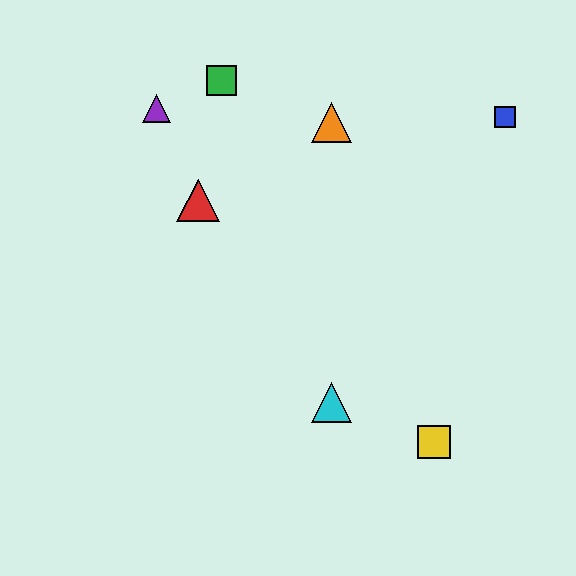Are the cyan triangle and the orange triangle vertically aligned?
Yes, both are at x≈331.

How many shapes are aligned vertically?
2 shapes (the orange triangle, the cyan triangle) are aligned vertically.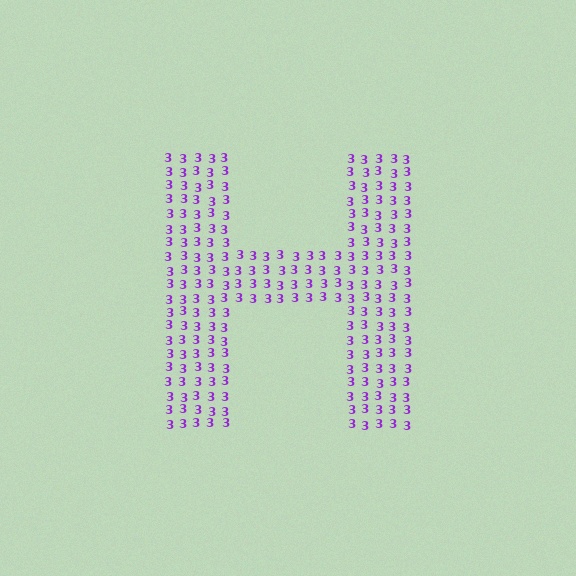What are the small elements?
The small elements are digit 3's.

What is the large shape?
The large shape is the letter H.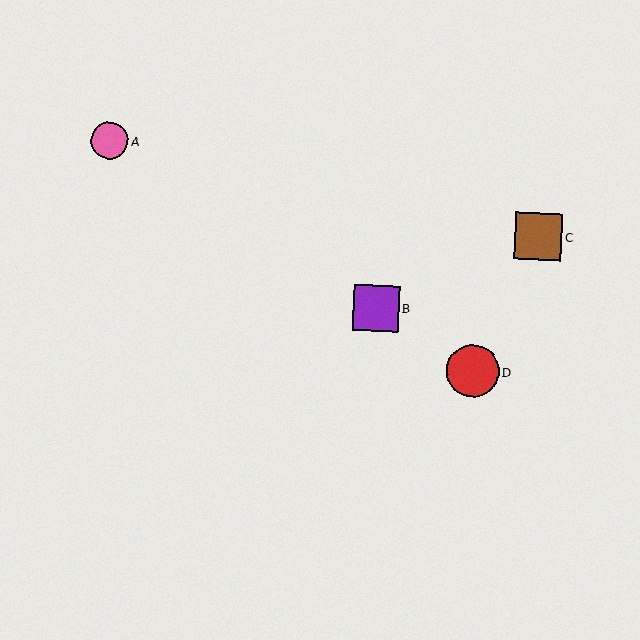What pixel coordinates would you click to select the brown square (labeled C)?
Click at (539, 236) to select the brown square C.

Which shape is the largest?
The red circle (labeled D) is the largest.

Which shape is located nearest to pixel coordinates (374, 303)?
The purple square (labeled B) at (376, 308) is nearest to that location.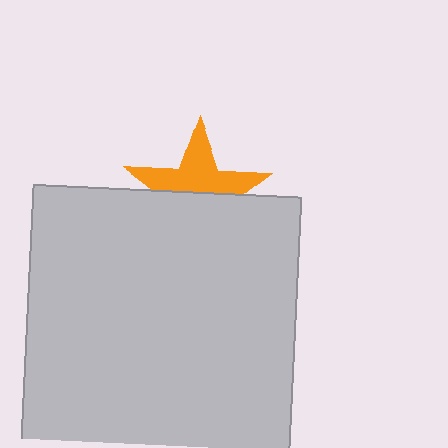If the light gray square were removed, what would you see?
You would see the complete orange star.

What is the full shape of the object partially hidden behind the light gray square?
The partially hidden object is an orange star.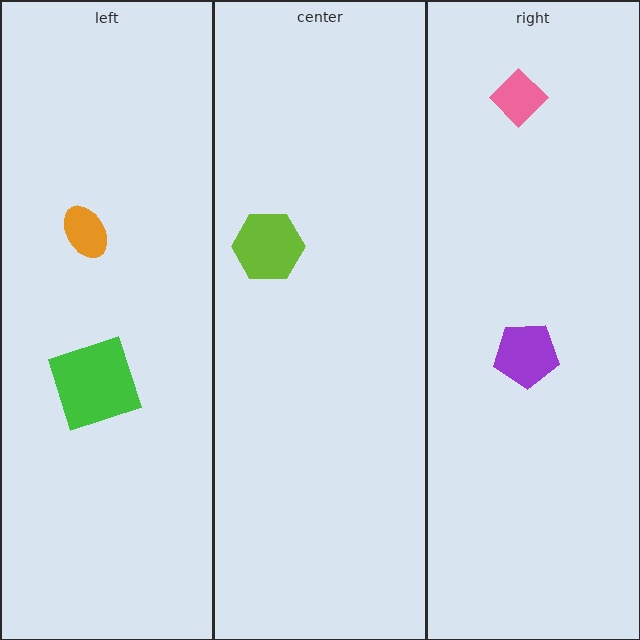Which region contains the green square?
The left region.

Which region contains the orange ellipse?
The left region.